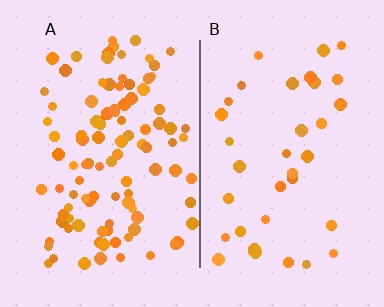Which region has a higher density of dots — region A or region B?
A (the left).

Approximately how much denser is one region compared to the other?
Approximately 2.8× — region A over region B.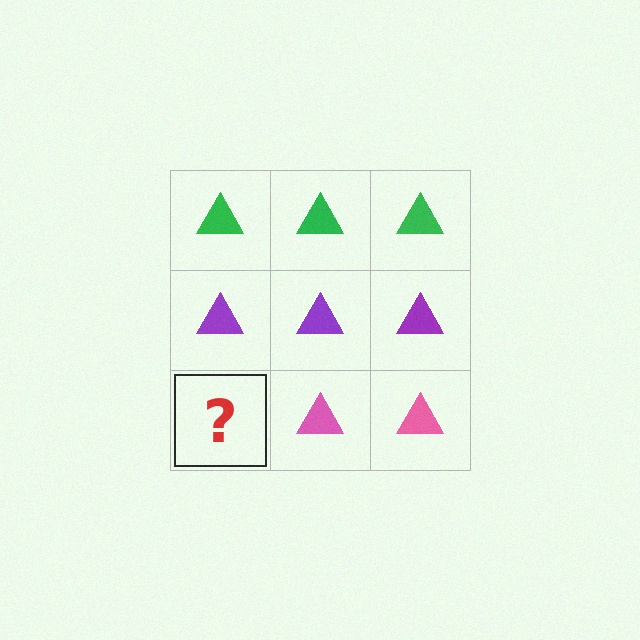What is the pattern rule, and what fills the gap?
The rule is that each row has a consistent color. The gap should be filled with a pink triangle.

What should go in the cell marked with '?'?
The missing cell should contain a pink triangle.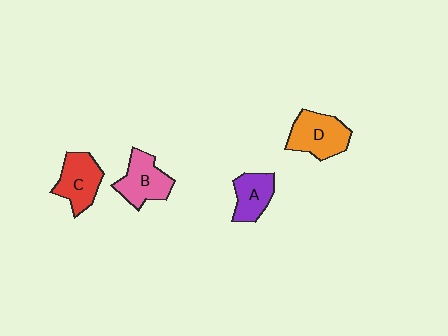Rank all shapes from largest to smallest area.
From largest to smallest: D (orange), B (pink), C (red), A (purple).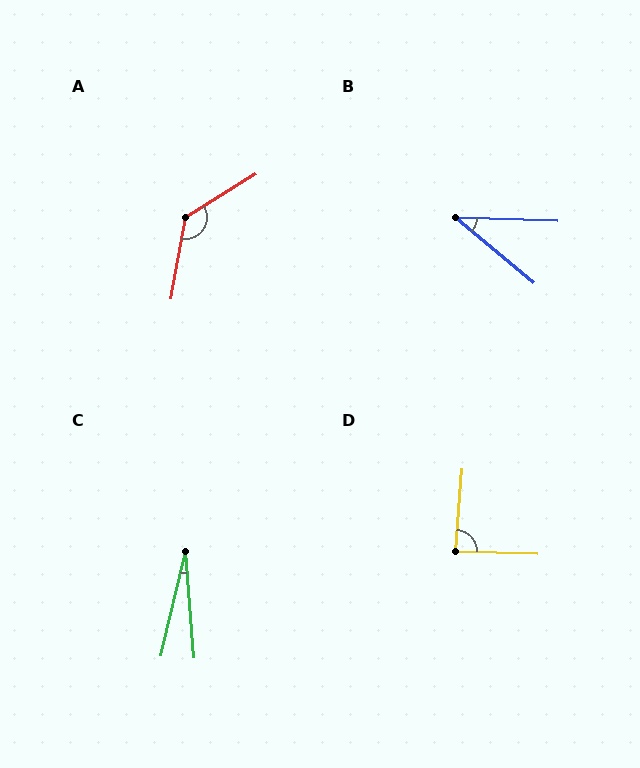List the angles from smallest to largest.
C (18°), B (38°), D (87°), A (131°).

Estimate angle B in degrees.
Approximately 38 degrees.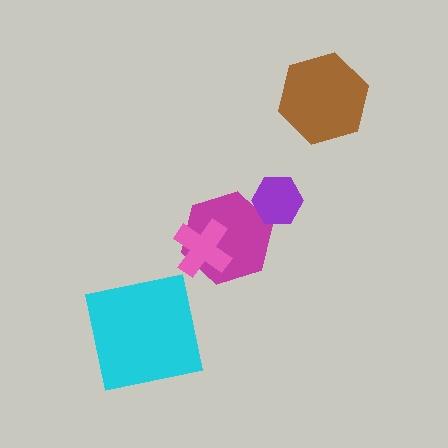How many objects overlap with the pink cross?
1 object overlaps with the pink cross.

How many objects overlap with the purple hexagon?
1 object overlaps with the purple hexagon.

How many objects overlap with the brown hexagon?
0 objects overlap with the brown hexagon.